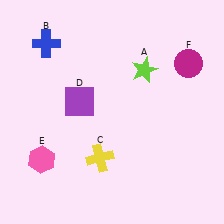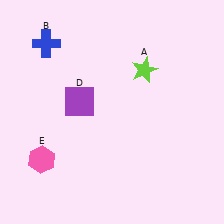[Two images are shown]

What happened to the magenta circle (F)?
The magenta circle (F) was removed in Image 2. It was in the top-right area of Image 1.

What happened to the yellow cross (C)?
The yellow cross (C) was removed in Image 2. It was in the bottom-left area of Image 1.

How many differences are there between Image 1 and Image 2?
There are 2 differences between the two images.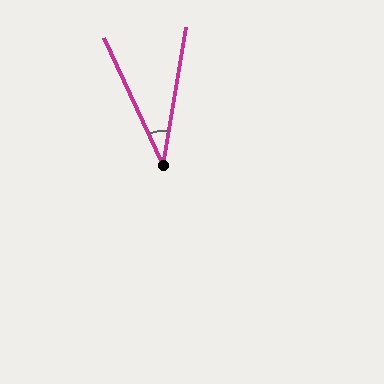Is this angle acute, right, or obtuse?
It is acute.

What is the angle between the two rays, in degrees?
Approximately 34 degrees.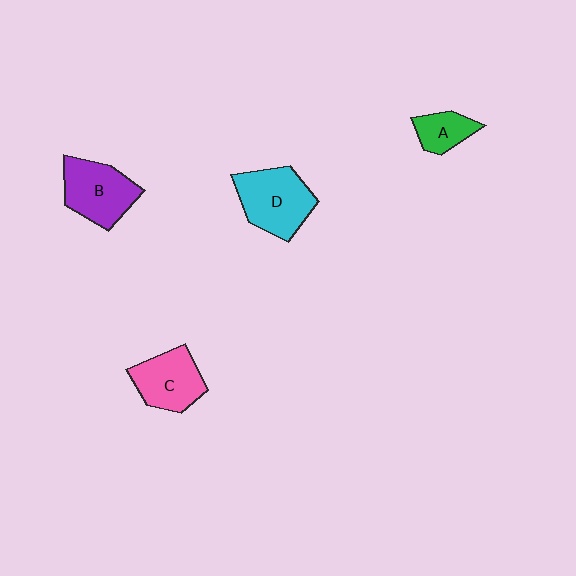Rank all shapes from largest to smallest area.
From largest to smallest: D (cyan), B (purple), C (pink), A (green).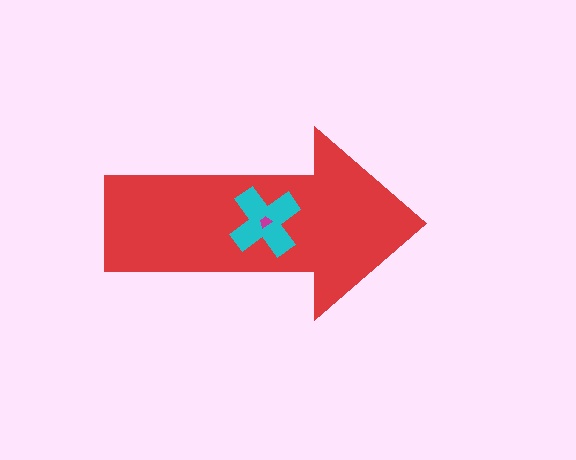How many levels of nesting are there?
3.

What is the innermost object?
The magenta trapezoid.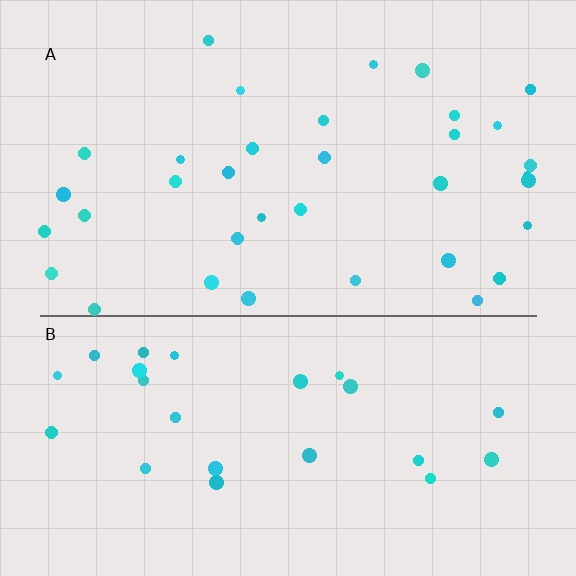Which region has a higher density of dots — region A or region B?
A (the top).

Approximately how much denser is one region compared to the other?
Approximately 1.4× — region A over region B.